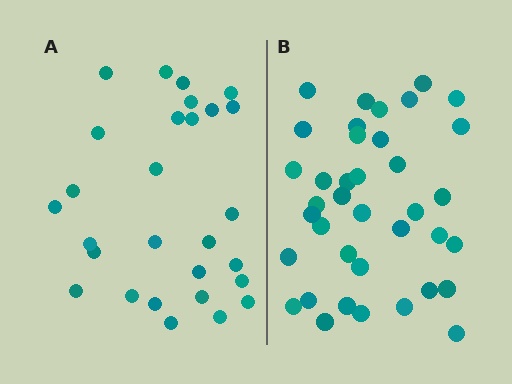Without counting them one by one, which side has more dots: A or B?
Region B (the right region) has more dots.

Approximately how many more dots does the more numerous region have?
Region B has roughly 10 or so more dots than region A.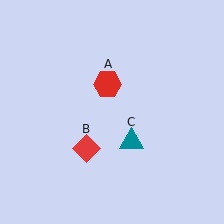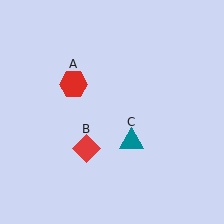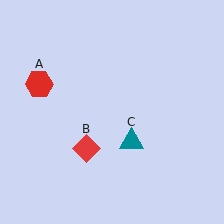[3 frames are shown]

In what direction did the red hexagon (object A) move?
The red hexagon (object A) moved left.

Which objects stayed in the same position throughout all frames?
Red diamond (object B) and teal triangle (object C) remained stationary.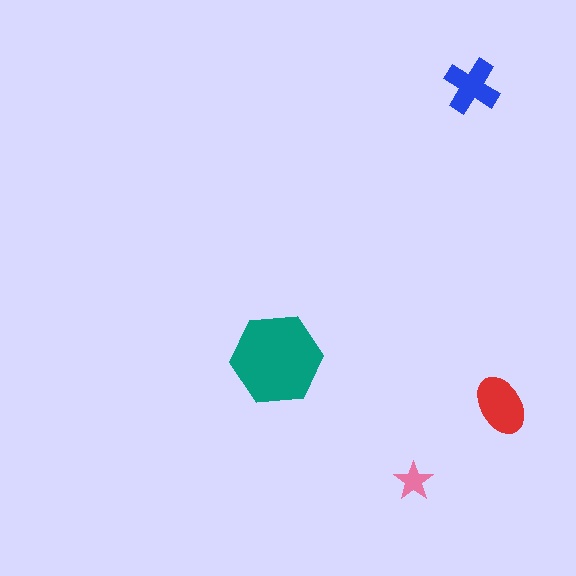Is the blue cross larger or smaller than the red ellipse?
Smaller.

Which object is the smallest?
The pink star.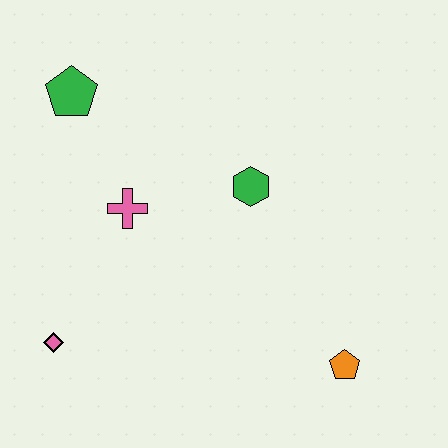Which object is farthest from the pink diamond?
The orange pentagon is farthest from the pink diamond.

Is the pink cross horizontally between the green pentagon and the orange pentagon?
Yes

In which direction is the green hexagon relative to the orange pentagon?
The green hexagon is above the orange pentagon.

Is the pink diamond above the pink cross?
No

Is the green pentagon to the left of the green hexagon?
Yes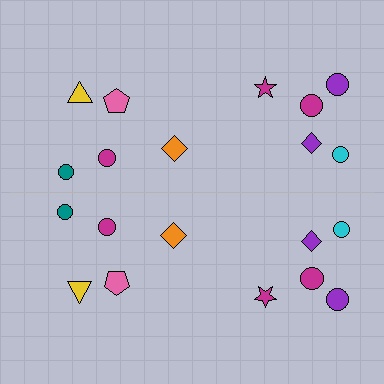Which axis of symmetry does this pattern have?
The pattern has a horizontal axis of symmetry running through the center of the image.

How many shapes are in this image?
There are 20 shapes in this image.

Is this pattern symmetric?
Yes, this pattern has bilateral (reflection) symmetry.